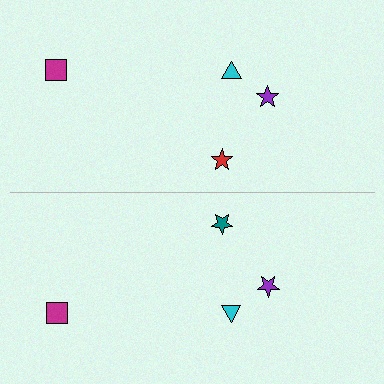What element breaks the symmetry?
The teal star on the bottom side breaks the symmetry — its mirror counterpart is red.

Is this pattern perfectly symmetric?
No, the pattern is not perfectly symmetric. The teal star on the bottom side breaks the symmetry — its mirror counterpart is red.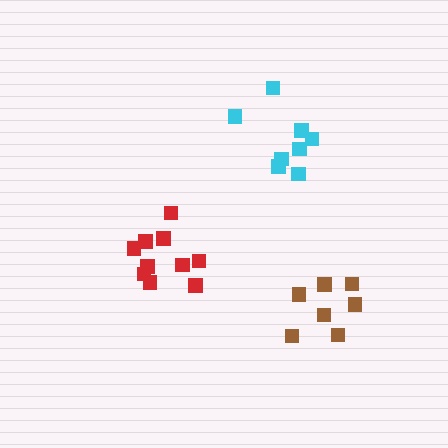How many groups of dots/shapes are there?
There are 3 groups.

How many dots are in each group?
Group 1: 8 dots, Group 2: 8 dots, Group 3: 11 dots (27 total).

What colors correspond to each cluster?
The clusters are colored: cyan, brown, red.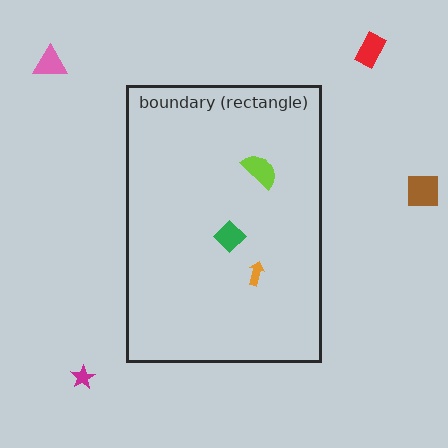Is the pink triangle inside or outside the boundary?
Outside.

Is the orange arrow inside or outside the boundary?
Inside.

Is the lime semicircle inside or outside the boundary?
Inside.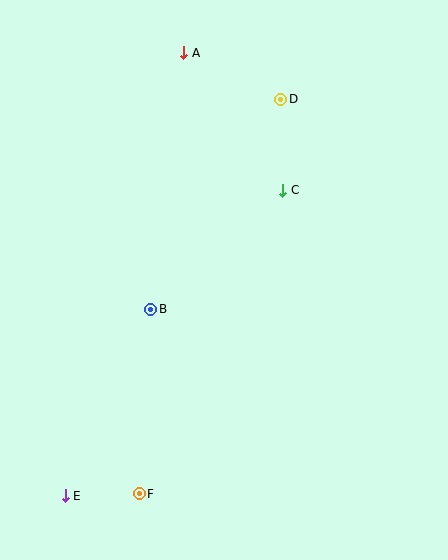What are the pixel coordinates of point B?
Point B is at (151, 309).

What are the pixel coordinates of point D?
Point D is at (281, 99).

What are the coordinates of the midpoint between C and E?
The midpoint between C and E is at (174, 343).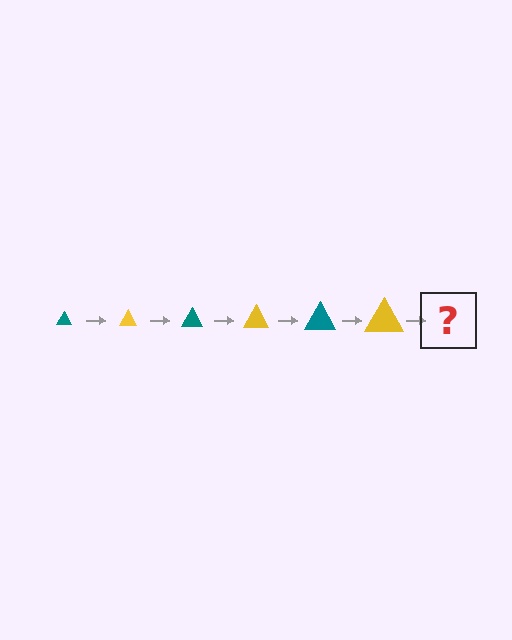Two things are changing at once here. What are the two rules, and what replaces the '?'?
The two rules are that the triangle grows larger each step and the color cycles through teal and yellow. The '?' should be a teal triangle, larger than the previous one.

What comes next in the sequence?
The next element should be a teal triangle, larger than the previous one.